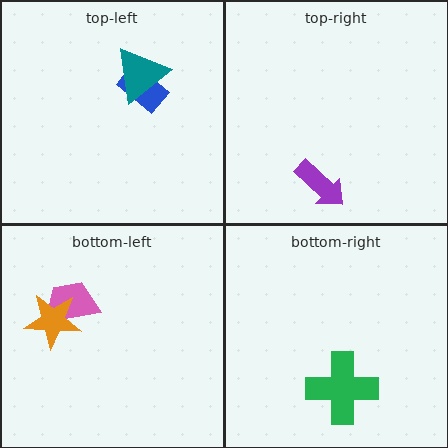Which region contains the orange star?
The bottom-left region.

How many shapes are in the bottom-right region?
1.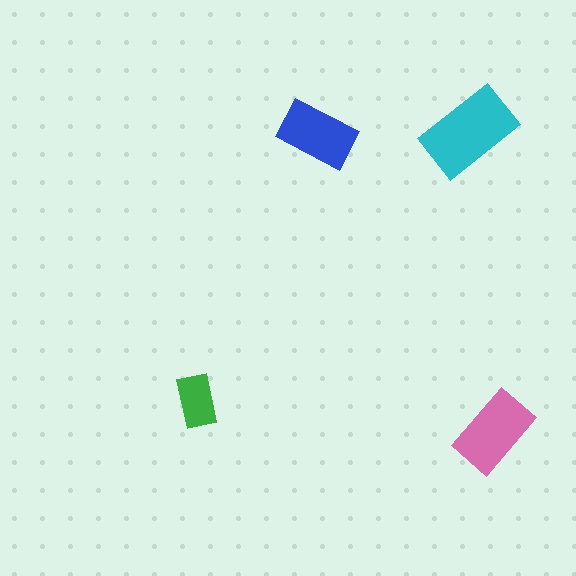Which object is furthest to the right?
The pink rectangle is rightmost.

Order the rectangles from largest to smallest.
the cyan one, the pink one, the blue one, the green one.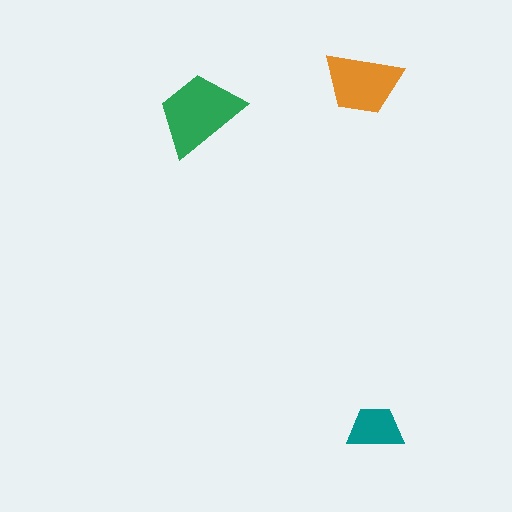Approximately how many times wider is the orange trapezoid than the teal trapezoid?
About 1.5 times wider.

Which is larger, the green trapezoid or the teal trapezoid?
The green one.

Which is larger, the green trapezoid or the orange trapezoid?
The green one.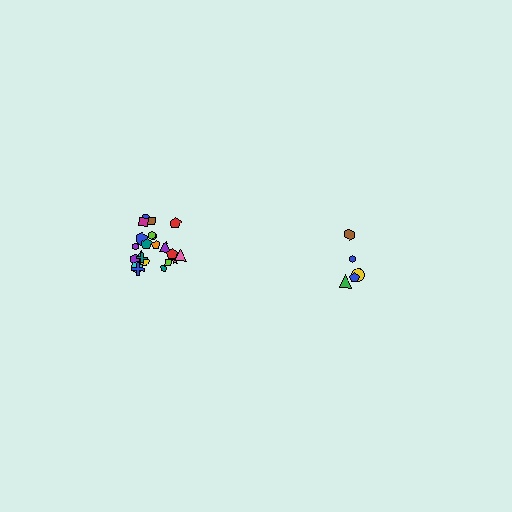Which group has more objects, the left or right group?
The left group.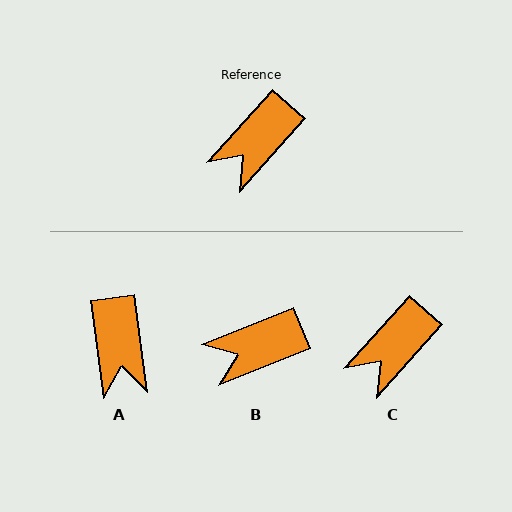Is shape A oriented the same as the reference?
No, it is off by about 50 degrees.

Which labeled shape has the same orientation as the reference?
C.